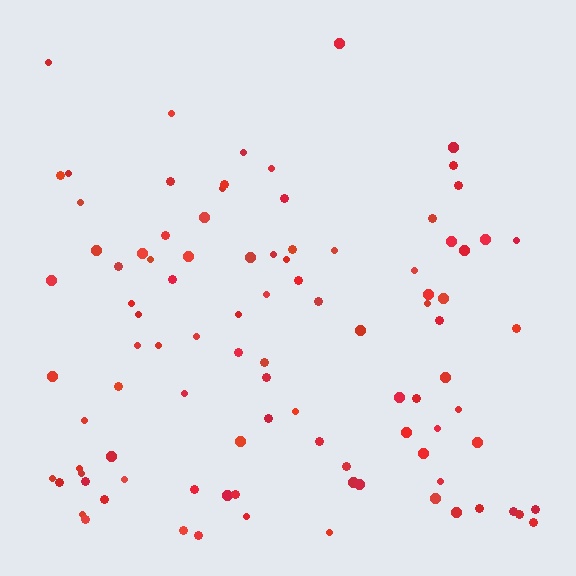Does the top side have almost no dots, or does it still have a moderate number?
Still a moderate number, just noticeably fewer than the bottom.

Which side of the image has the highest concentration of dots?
The bottom.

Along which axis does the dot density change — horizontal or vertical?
Vertical.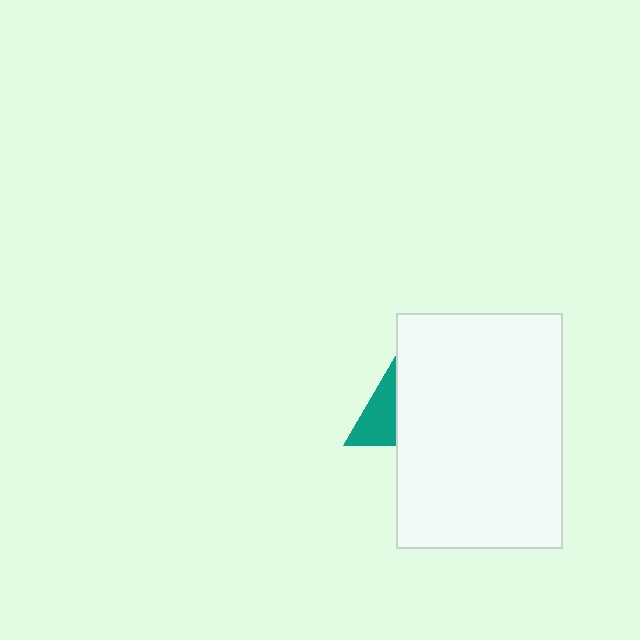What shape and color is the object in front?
The object in front is a white rectangle.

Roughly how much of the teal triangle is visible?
A small part of it is visible (roughly 31%).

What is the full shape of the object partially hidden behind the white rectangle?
The partially hidden object is a teal triangle.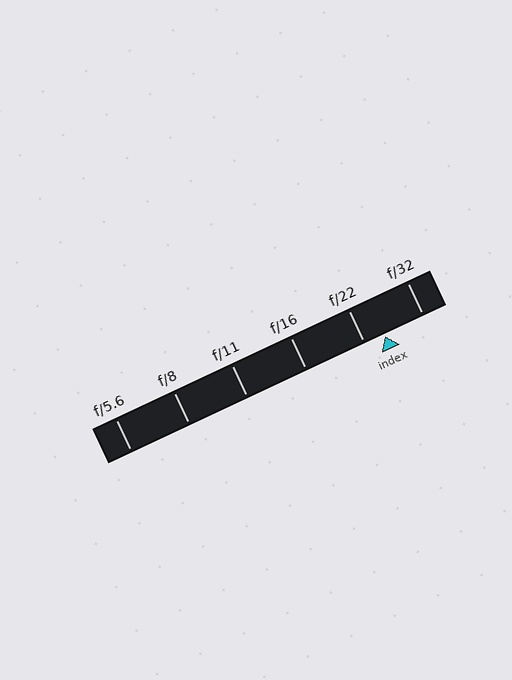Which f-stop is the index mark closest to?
The index mark is closest to f/22.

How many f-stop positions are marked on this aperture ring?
There are 6 f-stop positions marked.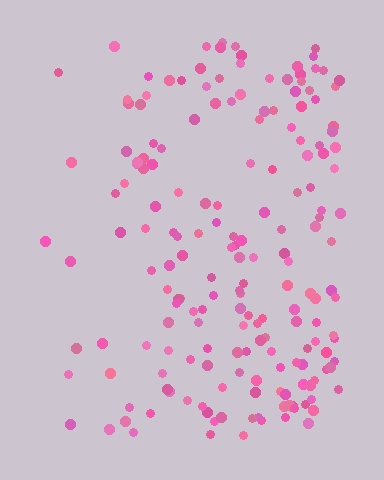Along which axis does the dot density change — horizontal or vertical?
Horizontal.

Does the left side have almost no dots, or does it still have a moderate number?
Still a moderate number, just noticeably fewer than the right.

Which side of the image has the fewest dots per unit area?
The left.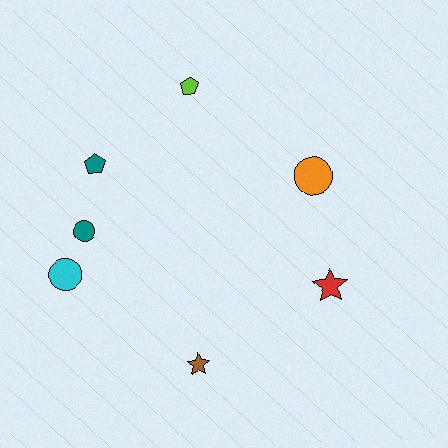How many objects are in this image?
There are 7 objects.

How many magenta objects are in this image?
There are no magenta objects.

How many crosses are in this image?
There are no crosses.